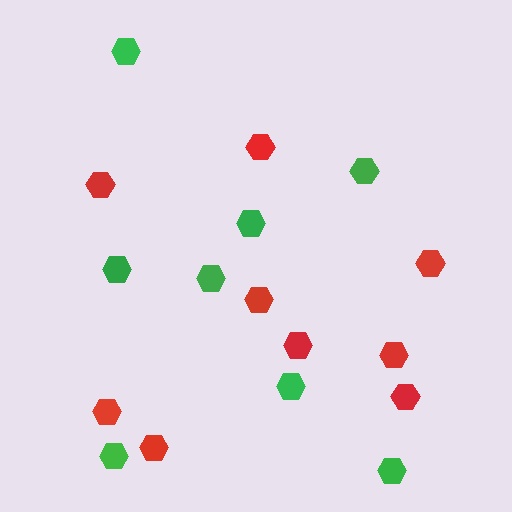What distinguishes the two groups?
There are 2 groups: one group of green hexagons (8) and one group of red hexagons (9).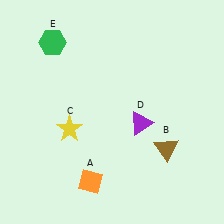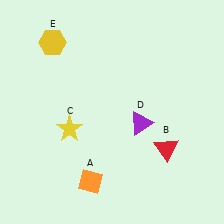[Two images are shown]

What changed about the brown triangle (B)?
In Image 1, B is brown. In Image 2, it changed to red.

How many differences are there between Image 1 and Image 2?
There are 2 differences between the two images.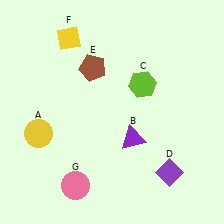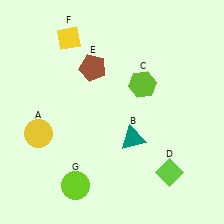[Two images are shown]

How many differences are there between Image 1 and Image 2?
There are 3 differences between the two images.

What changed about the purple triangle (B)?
In Image 1, B is purple. In Image 2, it changed to teal.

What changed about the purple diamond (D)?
In Image 1, D is purple. In Image 2, it changed to lime.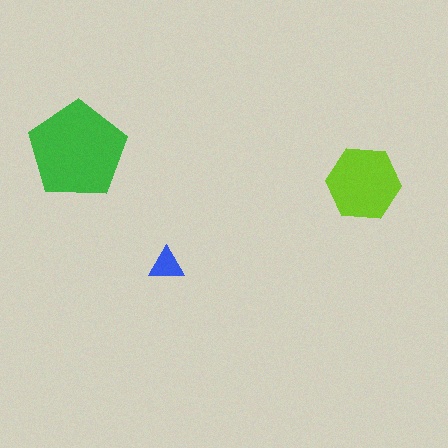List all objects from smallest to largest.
The blue triangle, the lime hexagon, the green pentagon.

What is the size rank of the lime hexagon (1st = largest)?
2nd.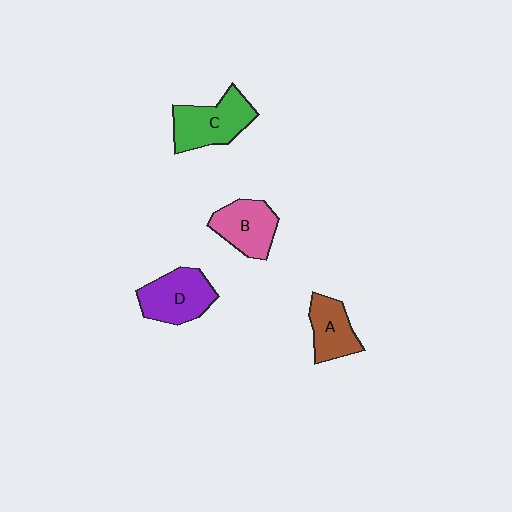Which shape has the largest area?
Shape C (green).